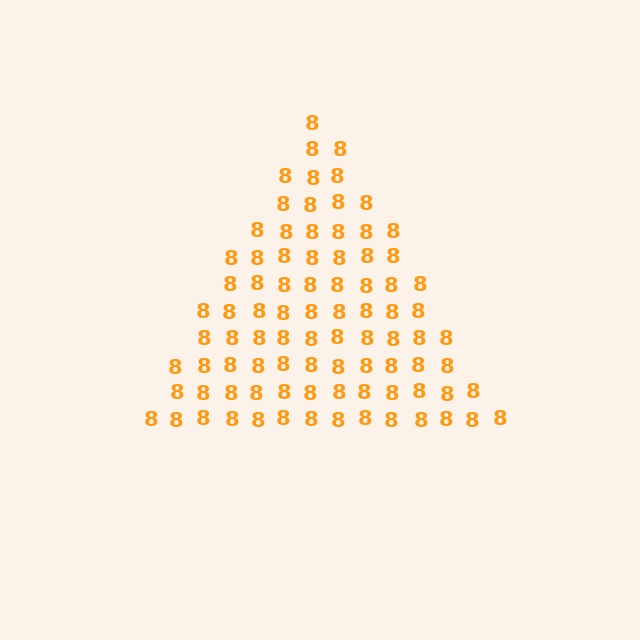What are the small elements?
The small elements are digit 8's.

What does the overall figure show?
The overall figure shows a triangle.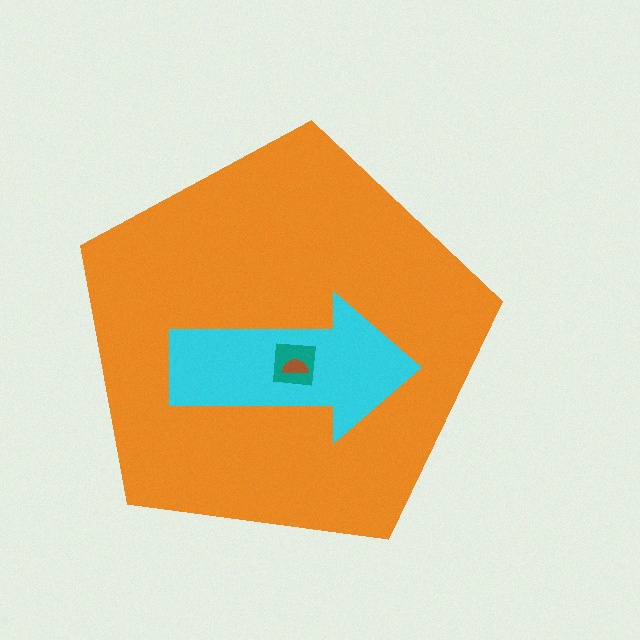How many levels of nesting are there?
4.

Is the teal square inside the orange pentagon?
Yes.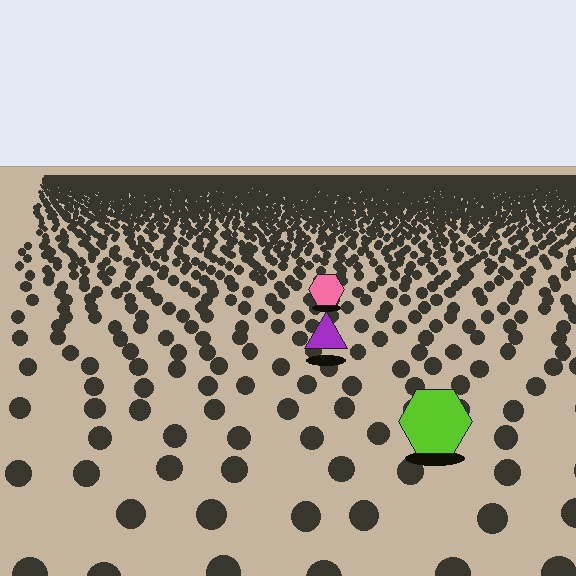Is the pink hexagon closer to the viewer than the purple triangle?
No. The purple triangle is closer — you can tell from the texture gradient: the ground texture is coarser near it.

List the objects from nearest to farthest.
From nearest to farthest: the lime hexagon, the purple triangle, the pink hexagon.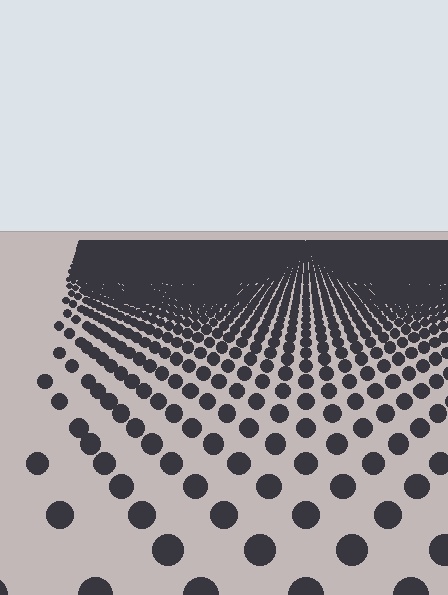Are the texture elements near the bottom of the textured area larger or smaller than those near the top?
Larger. Near the bottom, elements are closer to the viewer and appear at a bigger on-screen size.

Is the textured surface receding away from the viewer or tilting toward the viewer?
The surface is receding away from the viewer. Texture elements get smaller and denser toward the top.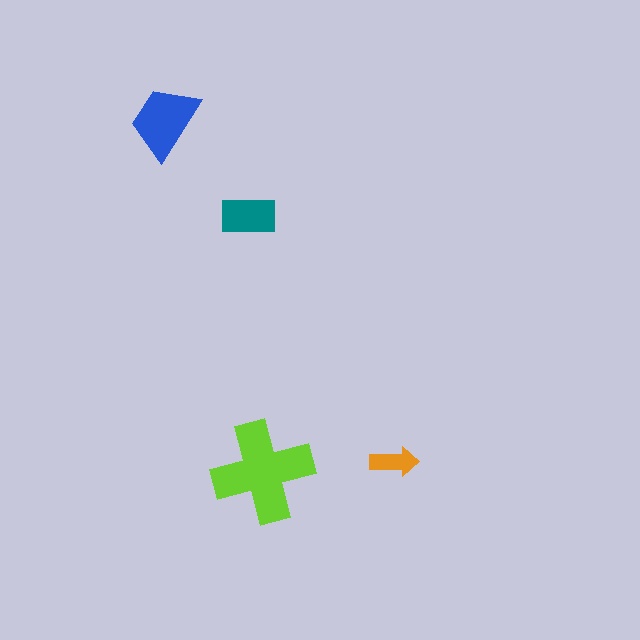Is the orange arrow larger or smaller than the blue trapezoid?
Smaller.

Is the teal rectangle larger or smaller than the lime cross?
Smaller.